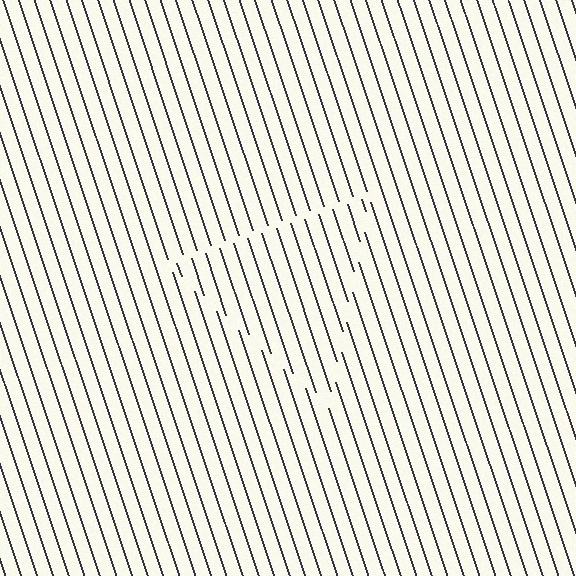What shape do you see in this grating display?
An illusory triangle. The interior of the shape contains the same grating, shifted by half a period — the contour is defined by the phase discontinuity where line-ends from the inner and outer gratings abut.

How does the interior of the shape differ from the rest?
The interior of the shape contains the same grating, shifted by half a period — the contour is defined by the phase discontinuity where line-ends from the inner and outer gratings abut.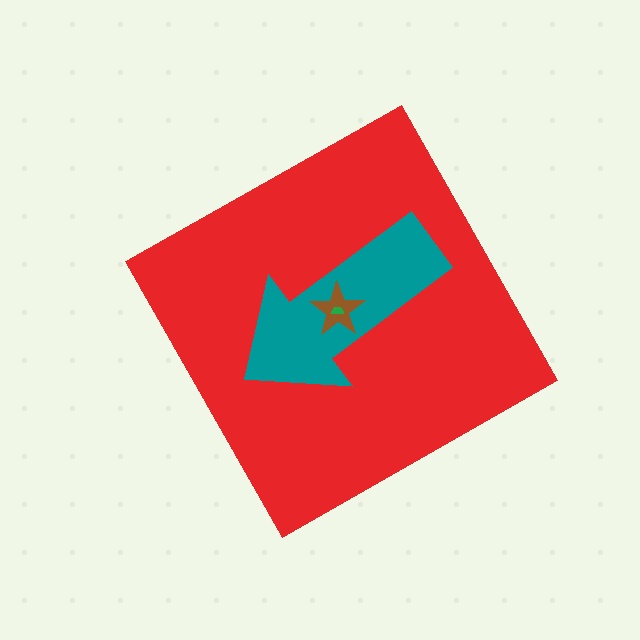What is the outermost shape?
The red diamond.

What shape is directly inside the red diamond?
The teal arrow.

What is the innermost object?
The green semicircle.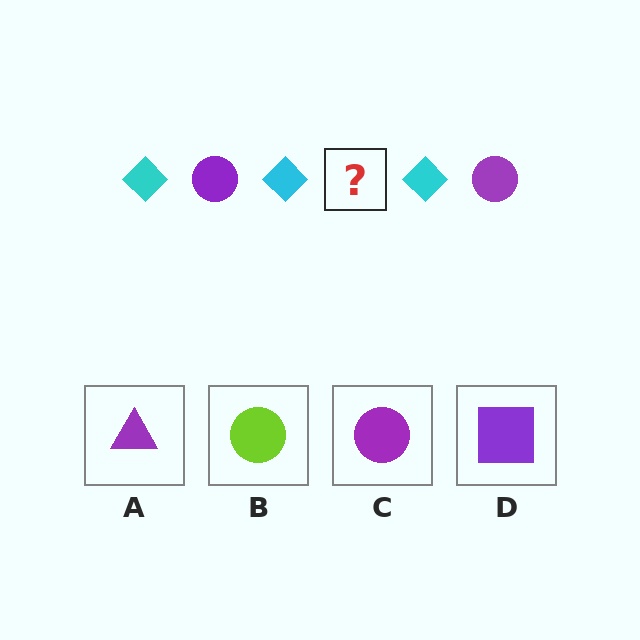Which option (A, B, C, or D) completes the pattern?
C.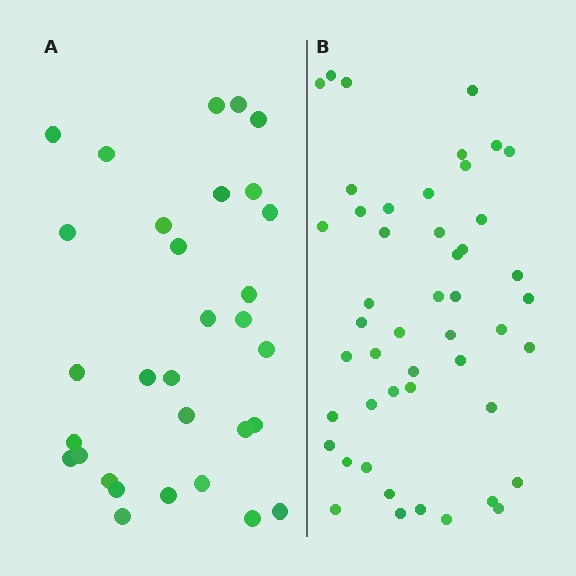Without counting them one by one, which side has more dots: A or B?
Region B (the right region) has more dots.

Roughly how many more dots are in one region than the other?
Region B has approximately 15 more dots than region A.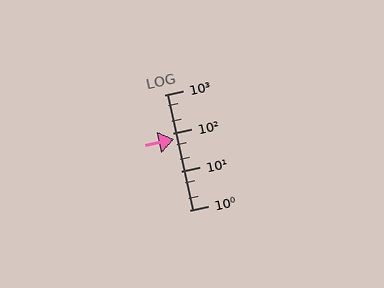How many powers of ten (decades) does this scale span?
The scale spans 3 decades, from 1 to 1000.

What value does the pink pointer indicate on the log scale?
The pointer indicates approximately 69.